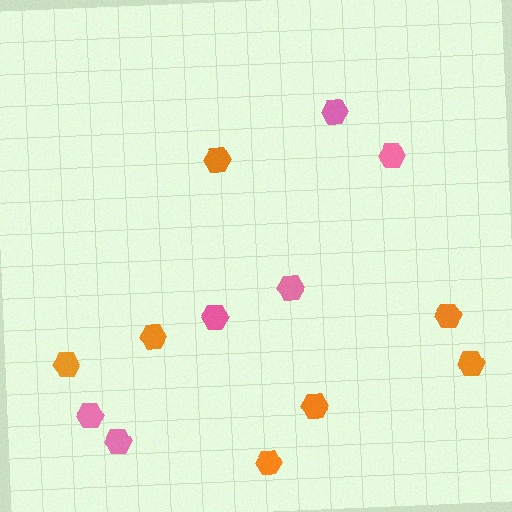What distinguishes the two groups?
There are 2 groups: one group of pink hexagons (6) and one group of orange hexagons (7).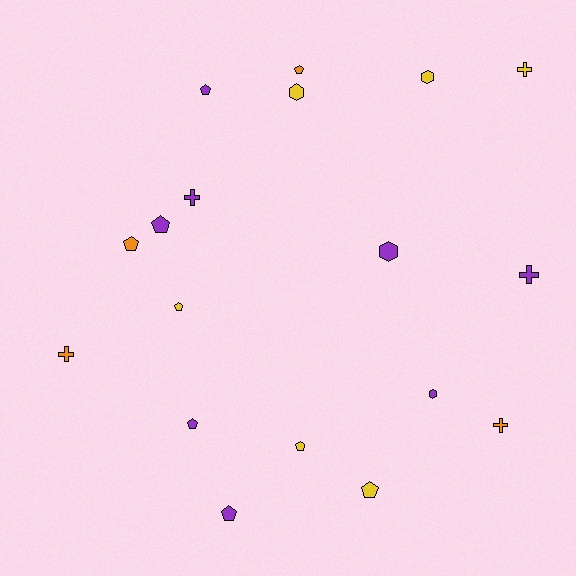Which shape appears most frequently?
Pentagon, with 9 objects.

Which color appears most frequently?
Purple, with 8 objects.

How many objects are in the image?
There are 18 objects.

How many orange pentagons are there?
There are 2 orange pentagons.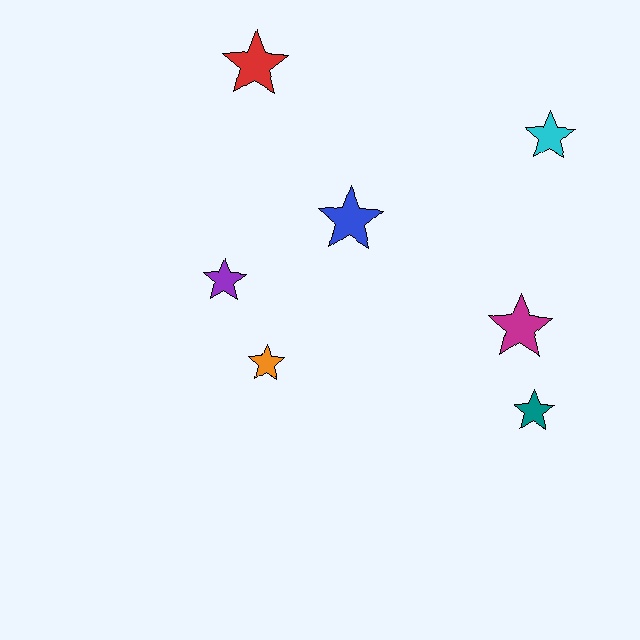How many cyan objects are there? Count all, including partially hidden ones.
There is 1 cyan object.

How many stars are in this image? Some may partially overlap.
There are 7 stars.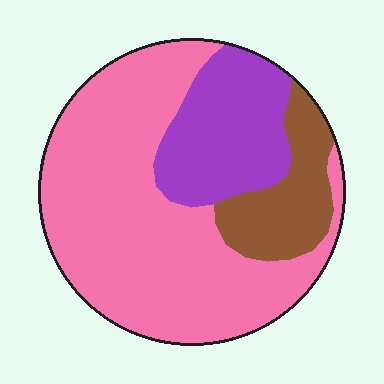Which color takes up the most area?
Pink, at roughly 65%.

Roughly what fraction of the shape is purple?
Purple covers 22% of the shape.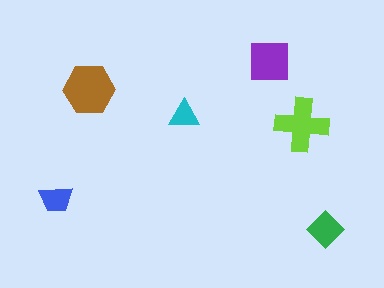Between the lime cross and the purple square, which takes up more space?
The lime cross.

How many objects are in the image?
There are 6 objects in the image.